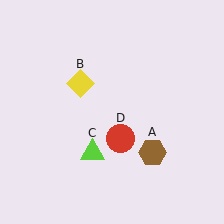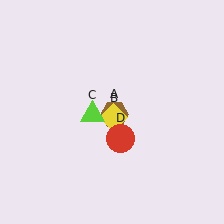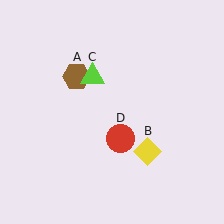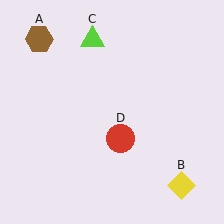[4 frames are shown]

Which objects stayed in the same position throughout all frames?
Red circle (object D) remained stationary.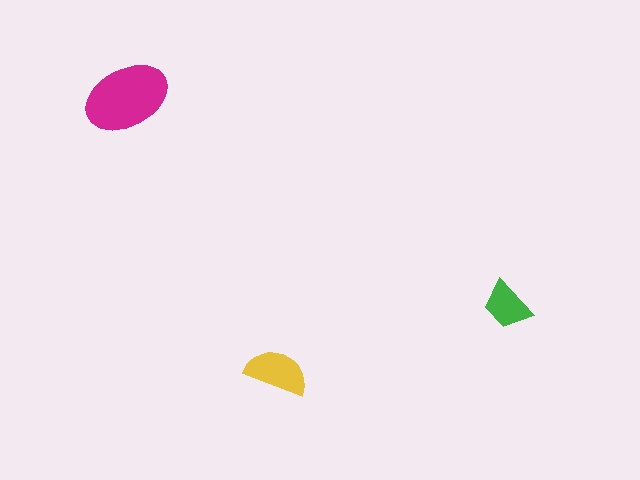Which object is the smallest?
The green trapezoid.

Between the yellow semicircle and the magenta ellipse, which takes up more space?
The magenta ellipse.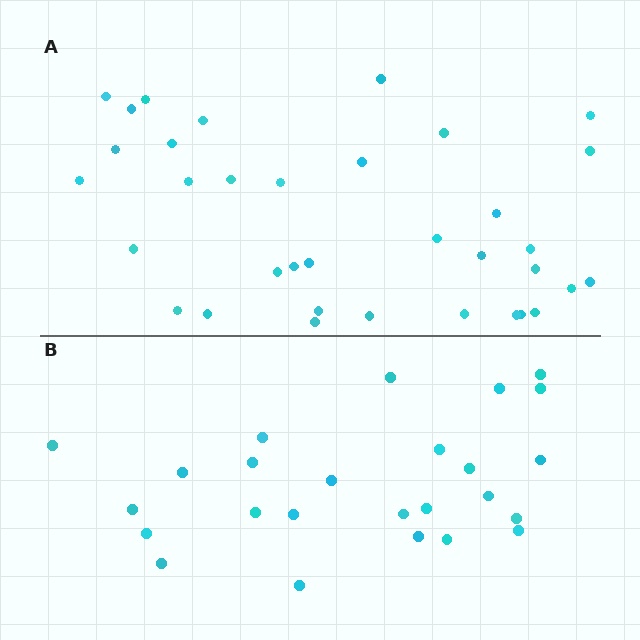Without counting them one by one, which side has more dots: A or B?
Region A (the top region) has more dots.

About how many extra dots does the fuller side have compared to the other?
Region A has roughly 10 or so more dots than region B.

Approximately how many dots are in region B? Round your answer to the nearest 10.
About 20 dots. (The exact count is 25, which rounds to 20.)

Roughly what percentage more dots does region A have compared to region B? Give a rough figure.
About 40% more.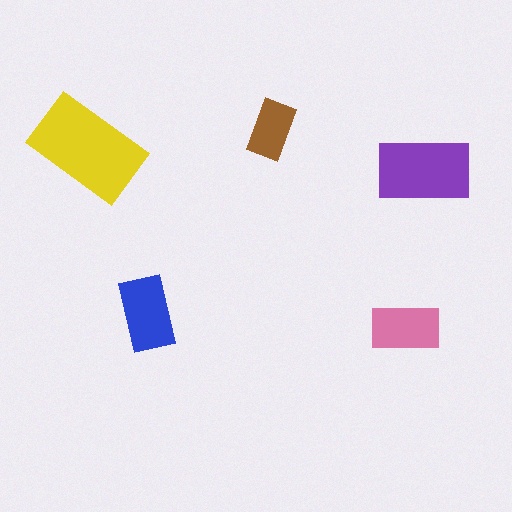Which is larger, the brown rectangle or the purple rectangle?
The purple one.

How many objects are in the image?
There are 5 objects in the image.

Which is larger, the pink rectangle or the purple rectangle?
The purple one.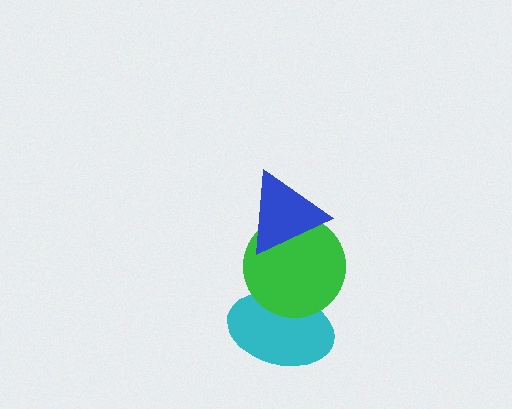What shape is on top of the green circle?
The blue triangle is on top of the green circle.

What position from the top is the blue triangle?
The blue triangle is 1st from the top.